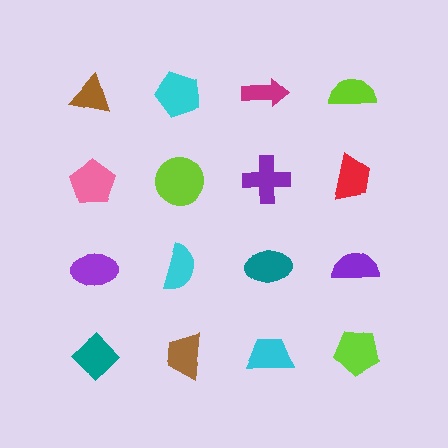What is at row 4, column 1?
A teal diamond.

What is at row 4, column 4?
A lime pentagon.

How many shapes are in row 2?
4 shapes.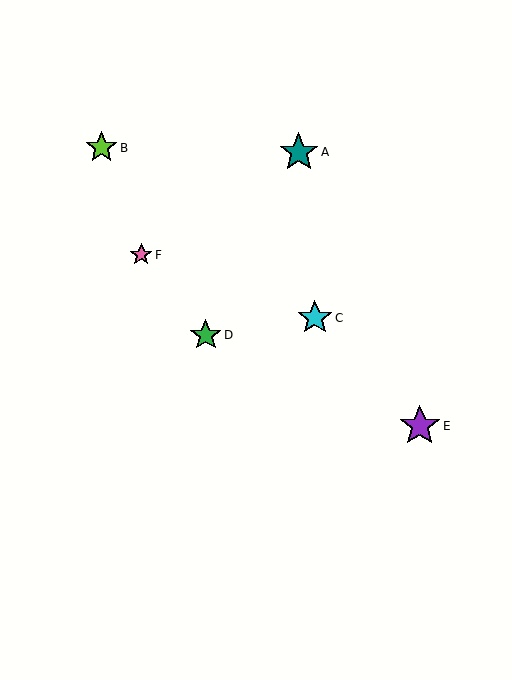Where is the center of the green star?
The center of the green star is at (206, 335).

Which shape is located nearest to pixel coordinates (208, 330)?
The green star (labeled D) at (206, 335) is nearest to that location.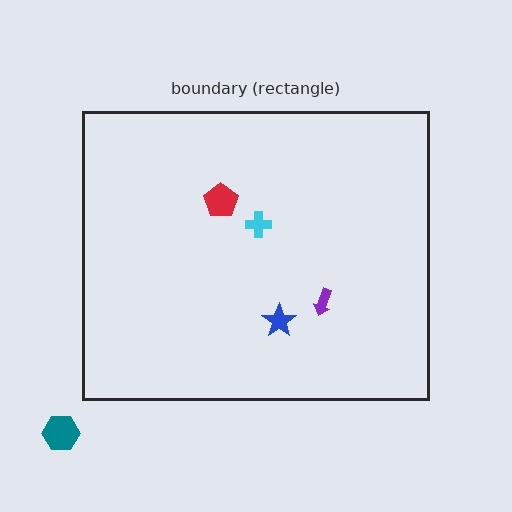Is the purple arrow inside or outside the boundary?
Inside.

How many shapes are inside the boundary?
4 inside, 1 outside.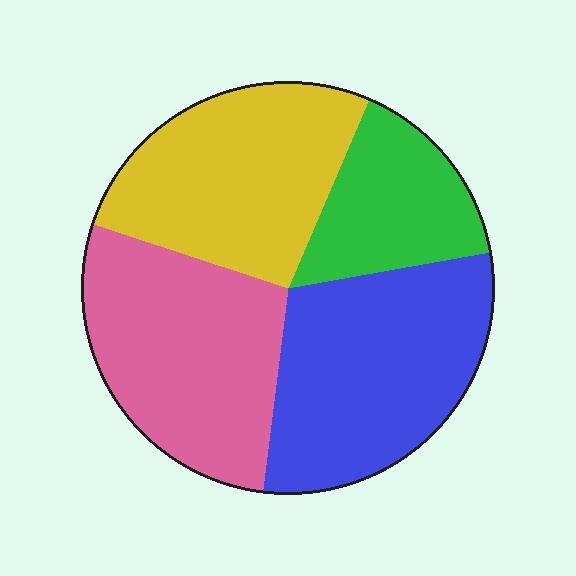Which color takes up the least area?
Green, at roughly 15%.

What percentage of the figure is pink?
Pink covers roughly 30% of the figure.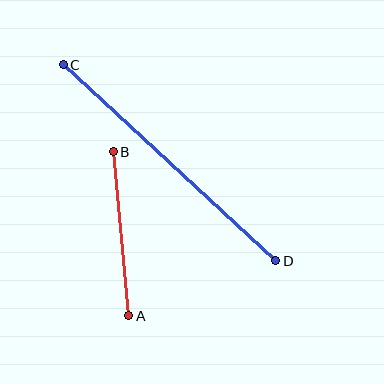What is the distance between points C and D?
The distance is approximately 289 pixels.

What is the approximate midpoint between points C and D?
The midpoint is at approximately (169, 163) pixels.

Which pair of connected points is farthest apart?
Points C and D are farthest apart.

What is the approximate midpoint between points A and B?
The midpoint is at approximately (121, 234) pixels.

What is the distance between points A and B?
The distance is approximately 165 pixels.